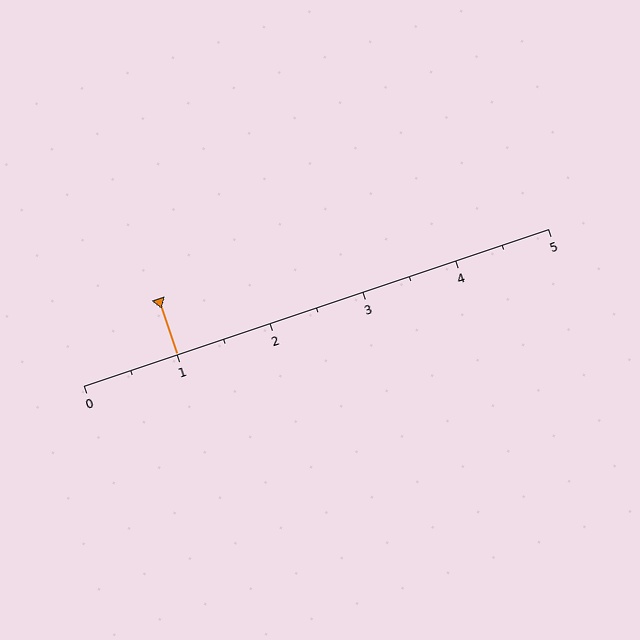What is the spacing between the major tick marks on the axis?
The major ticks are spaced 1 apart.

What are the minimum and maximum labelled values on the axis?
The axis runs from 0 to 5.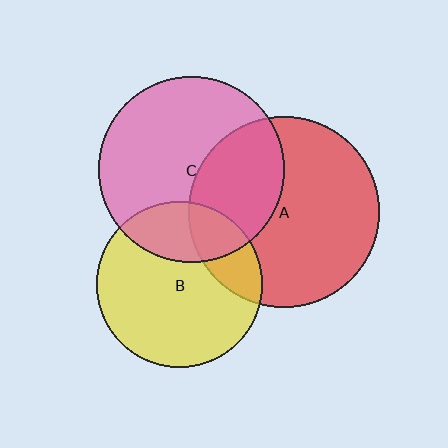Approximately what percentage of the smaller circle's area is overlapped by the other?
Approximately 35%.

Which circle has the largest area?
Circle A (red).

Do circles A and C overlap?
Yes.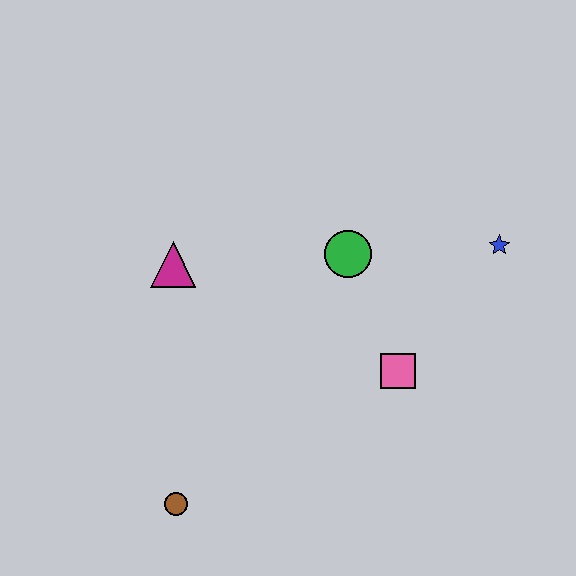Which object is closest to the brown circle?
The magenta triangle is closest to the brown circle.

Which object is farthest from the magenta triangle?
The blue star is farthest from the magenta triangle.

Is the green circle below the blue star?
Yes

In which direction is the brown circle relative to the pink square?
The brown circle is to the left of the pink square.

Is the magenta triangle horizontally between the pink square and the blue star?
No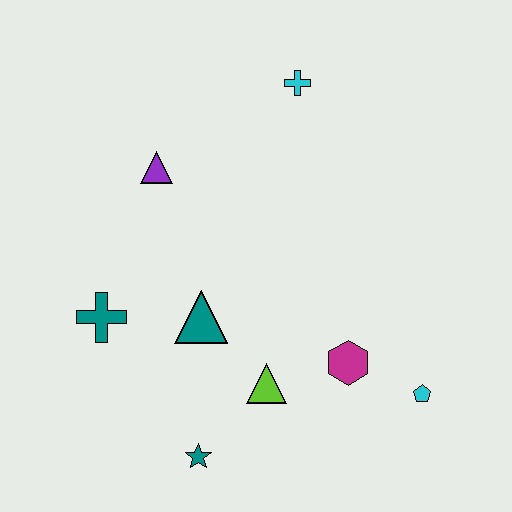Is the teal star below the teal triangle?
Yes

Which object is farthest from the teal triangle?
The cyan cross is farthest from the teal triangle.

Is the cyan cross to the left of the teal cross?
No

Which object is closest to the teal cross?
The teal triangle is closest to the teal cross.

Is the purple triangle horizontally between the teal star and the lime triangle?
No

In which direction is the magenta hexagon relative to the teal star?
The magenta hexagon is to the right of the teal star.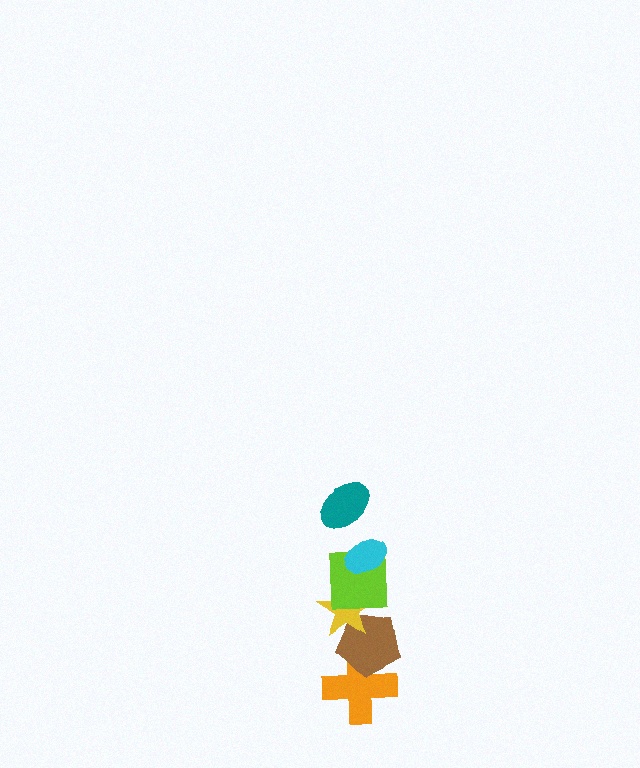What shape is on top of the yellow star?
The lime square is on top of the yellow star.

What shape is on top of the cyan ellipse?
The teal ellipse is on top of the cyan ellipse.